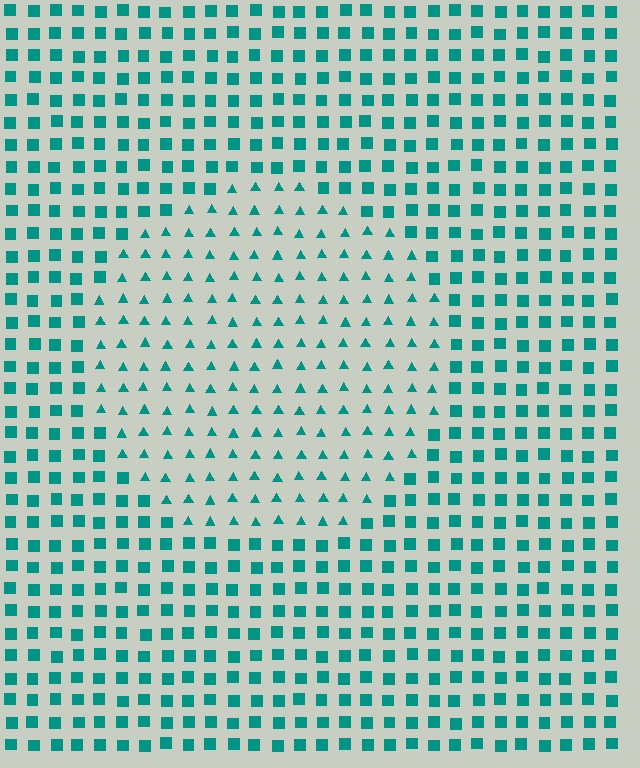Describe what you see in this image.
The image is filled with small teal elements arranged in a uniform grid. A circle-shaped region contains triangles, while the surrounding area contains squares. The boundary is defined purely by the change in element shape.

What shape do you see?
I see a circle.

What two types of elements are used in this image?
The image uses triangles inside the circle region and squares outside it.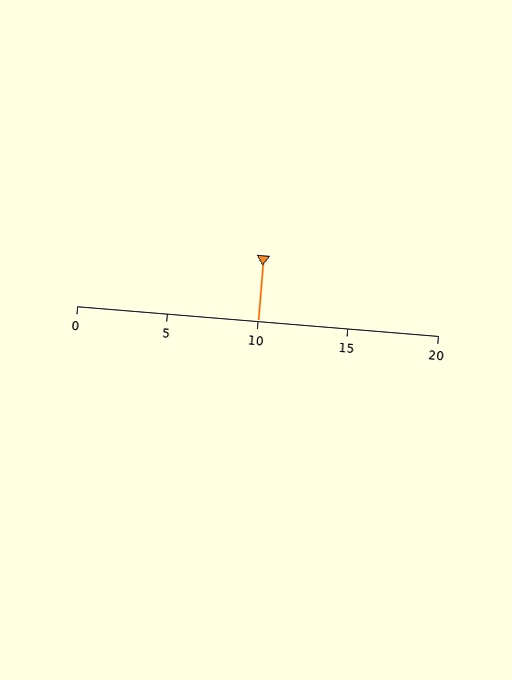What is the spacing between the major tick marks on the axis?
The major ticks are spaced 5 apart.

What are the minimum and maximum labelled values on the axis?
The axis runs from 0 to 20.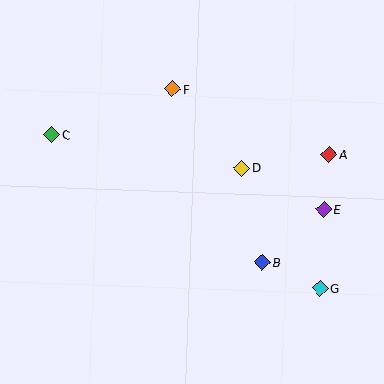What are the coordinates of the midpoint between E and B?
The midpoint between E and B is at (293, 236).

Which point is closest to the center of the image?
Point D at (242, 168) is closest to the center.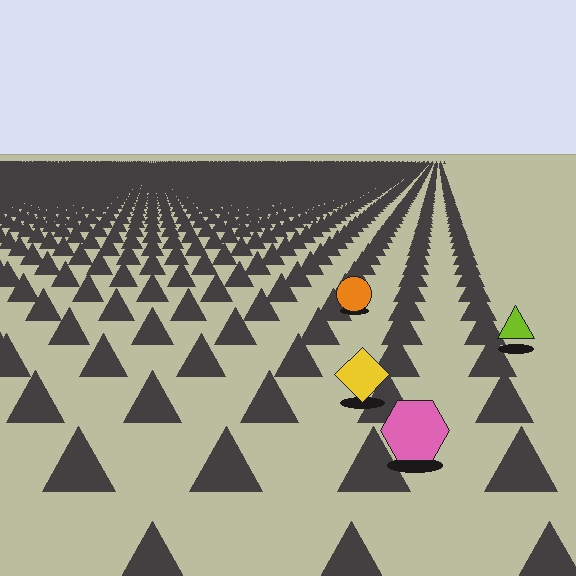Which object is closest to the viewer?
The pink hexagon is closest. The texture marks near it are larger and more spread out.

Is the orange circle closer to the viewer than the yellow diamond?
No. The yellow diamond is closer — you can tell from the texture gradient: the ground texture is coarser near it.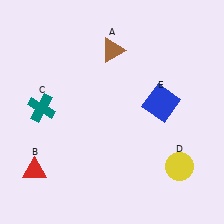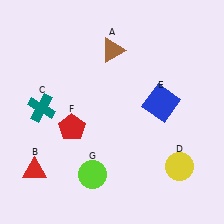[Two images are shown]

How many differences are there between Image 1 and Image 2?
There are 2 differences between the two images.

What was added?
A red pentagon (F), a lime circle (G) were added in Image 2.